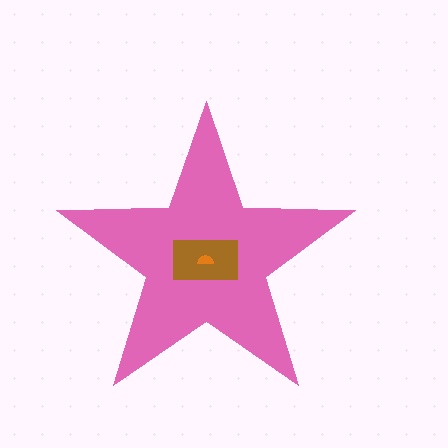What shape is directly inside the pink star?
The brown rectangle.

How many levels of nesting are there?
3.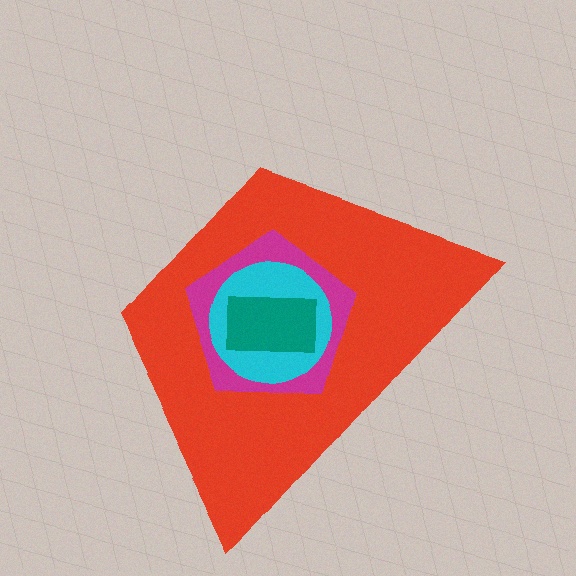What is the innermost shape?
The teal rectangle.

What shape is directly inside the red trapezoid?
The magenta pentagon.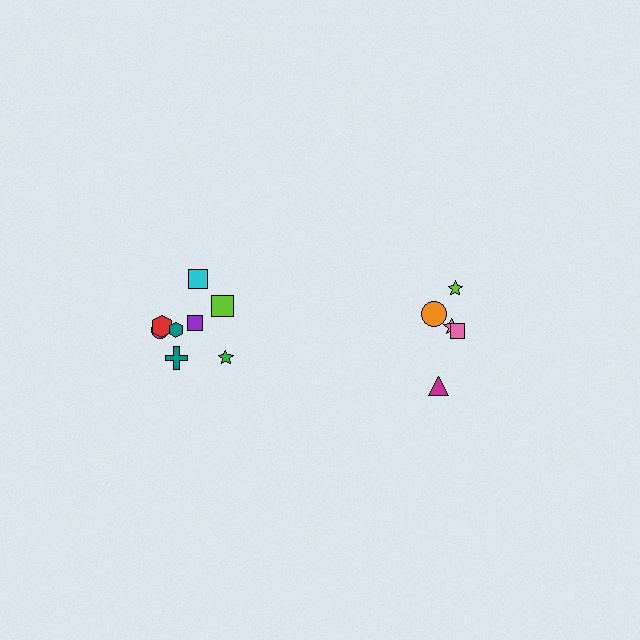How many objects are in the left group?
There are 8 objects.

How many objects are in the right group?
There are 5 objects.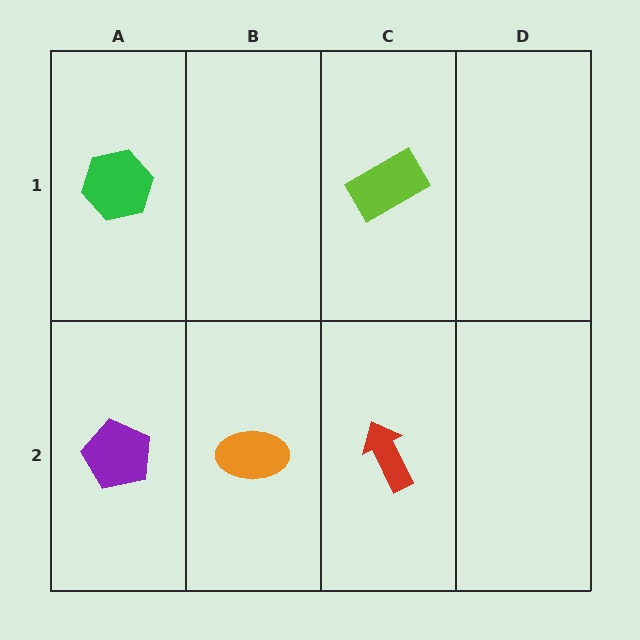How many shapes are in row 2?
3 shapes.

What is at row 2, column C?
A red arrow.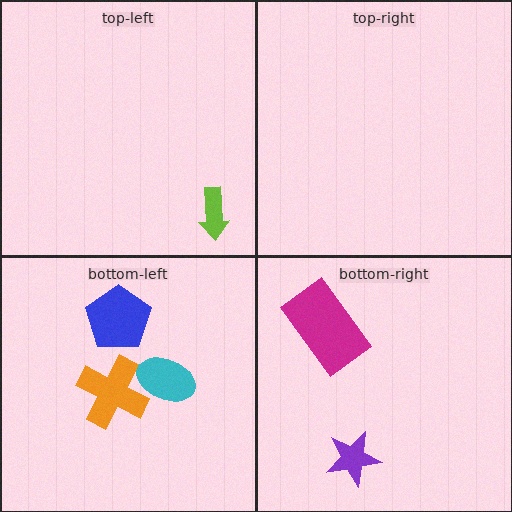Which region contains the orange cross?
The bottom-left region.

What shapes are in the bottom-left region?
The orange cross, the blue pentagon, the cyan ellipse.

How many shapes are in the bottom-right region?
2.